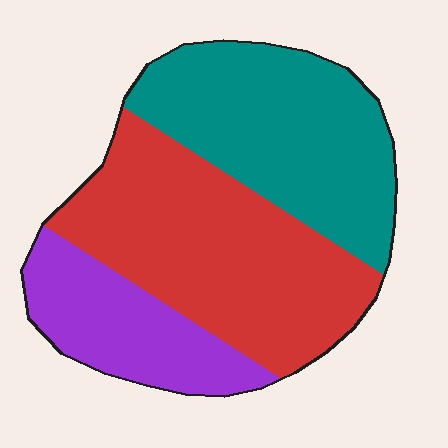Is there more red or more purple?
Red.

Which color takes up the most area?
Red, at roughly 45%.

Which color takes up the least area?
Purple, at roughly 20%.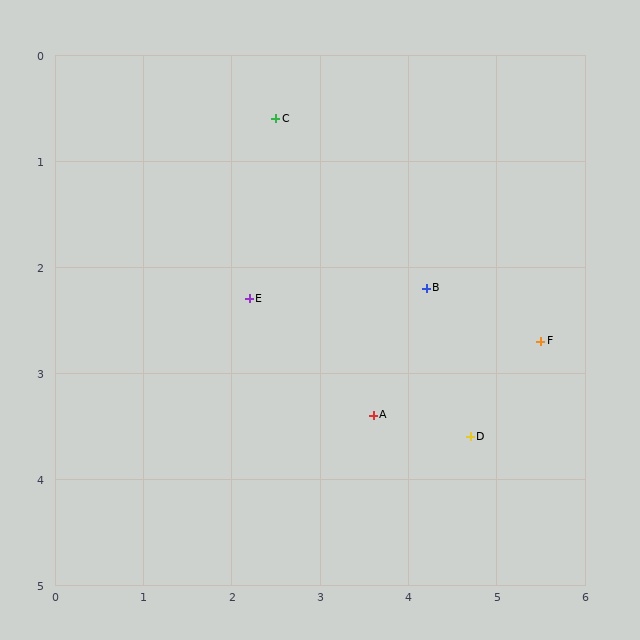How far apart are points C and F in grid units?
Points C and F are about 3.7 grid units apart.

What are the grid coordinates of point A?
Point A is at approximately (3.6, 3.4).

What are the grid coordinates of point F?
Point F is at approximately (5.5, 2.7).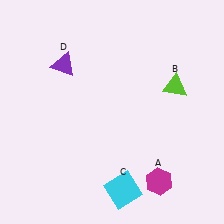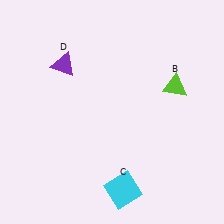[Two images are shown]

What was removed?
The magenta hexagon (A) was removed in Image 2.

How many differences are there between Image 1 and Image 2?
There is 1 difference between the two images.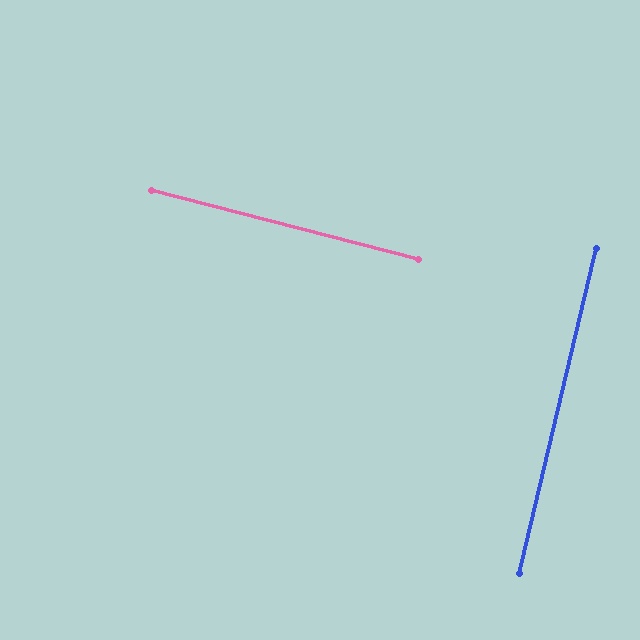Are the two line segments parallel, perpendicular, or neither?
Perpendicular — they meet at approximately 89°.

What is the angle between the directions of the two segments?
Approximately 89 degrees.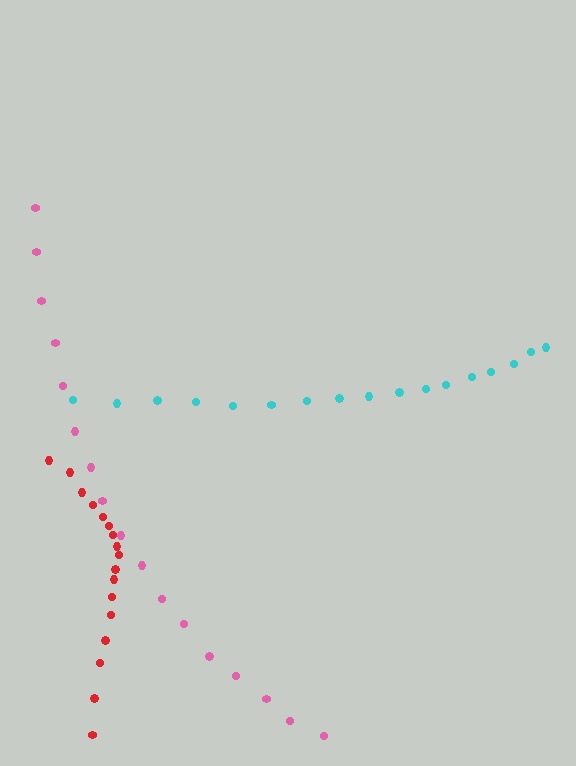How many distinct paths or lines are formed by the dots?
There are 3 distinct paths.